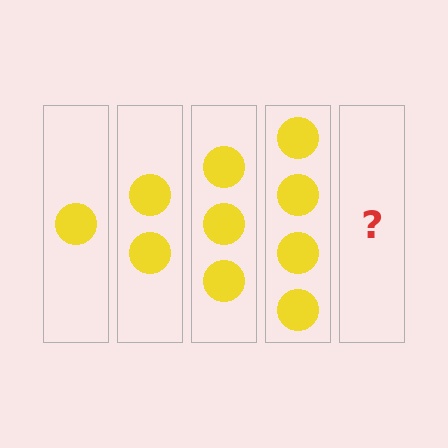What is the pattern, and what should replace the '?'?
The pattern is that each step adds one more circle. The '?' should be 5 circles.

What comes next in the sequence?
The next element should be 5 circles.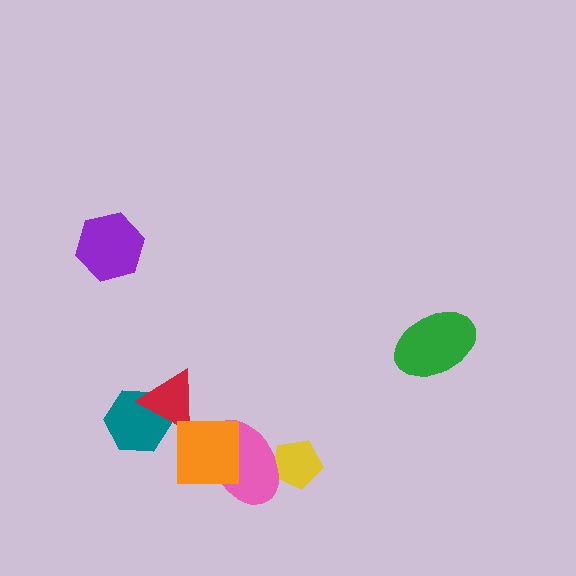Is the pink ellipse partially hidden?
Yes, it is partially covered by another shape.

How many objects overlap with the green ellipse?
0 objects overlap with the green ellipse.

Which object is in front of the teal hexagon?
The red triangle is in front of the teal hexagon.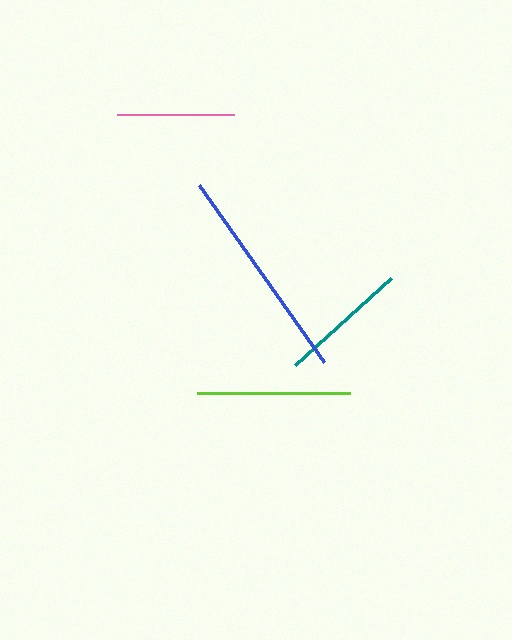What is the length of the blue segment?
The blue segment is approximately 216 pixels long.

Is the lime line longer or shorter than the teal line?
The lime line is longer than the teal line.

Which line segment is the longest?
The blue line is the longest at approximately 216 pixels.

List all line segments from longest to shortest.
From longest to shortest: blue, lime, teal, pink.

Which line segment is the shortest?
The pink line is the shortest at approximately 117 pixels.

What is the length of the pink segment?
The pink segment is approximately 117 pixels long.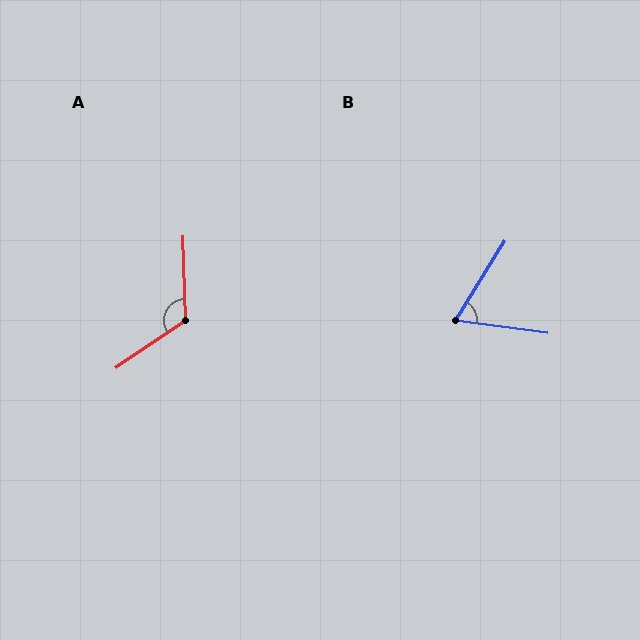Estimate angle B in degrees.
Approximately 66 degrees.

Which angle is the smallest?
B, at approximately 66 degrees.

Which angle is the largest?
A, at approximately 123 degrees.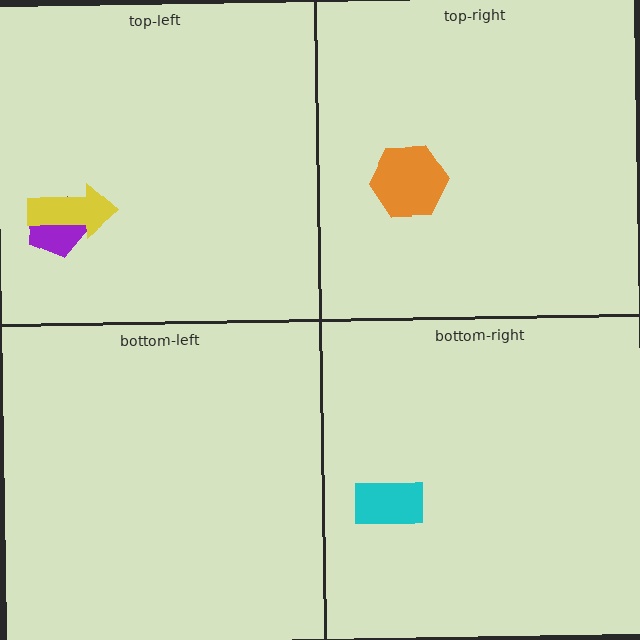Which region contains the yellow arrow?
The top-left region.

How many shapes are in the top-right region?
1.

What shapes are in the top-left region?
The purple pentagon, the yellow arrow.